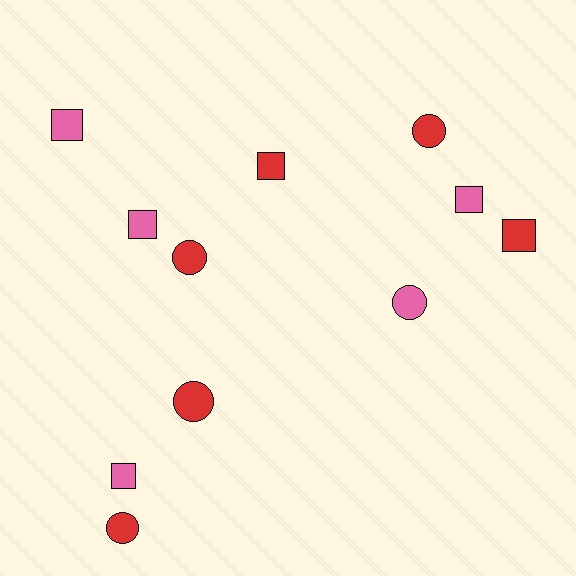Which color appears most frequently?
Red, with 6 objects.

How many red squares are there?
There are 2 red squares.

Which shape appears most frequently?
Square, with 6 objects.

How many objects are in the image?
There are 11 objects.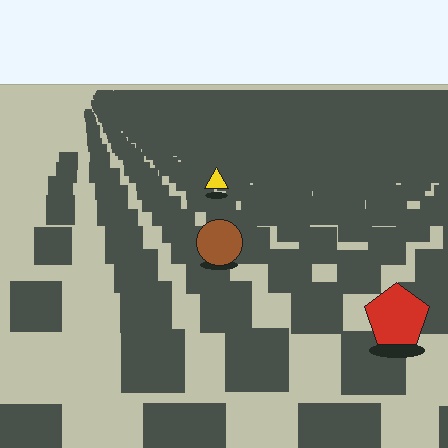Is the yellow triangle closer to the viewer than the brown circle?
No. The brown circle is closer — you can tell from the texture gradient: the ground texture is coarser near it.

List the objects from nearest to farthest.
From nearest to farthest: the red pentagon, the brown circle, the yellow triangle.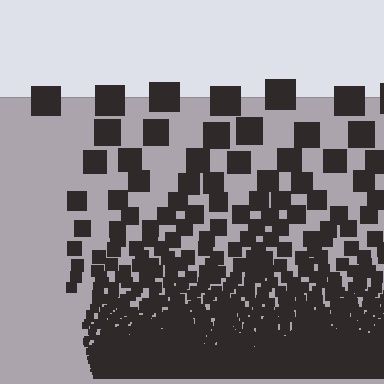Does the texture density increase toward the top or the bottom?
Density increases toward the bottom.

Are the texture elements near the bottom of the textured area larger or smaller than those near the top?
Smaller. The gradient is inverted — elements near the bottom are smaller and denser.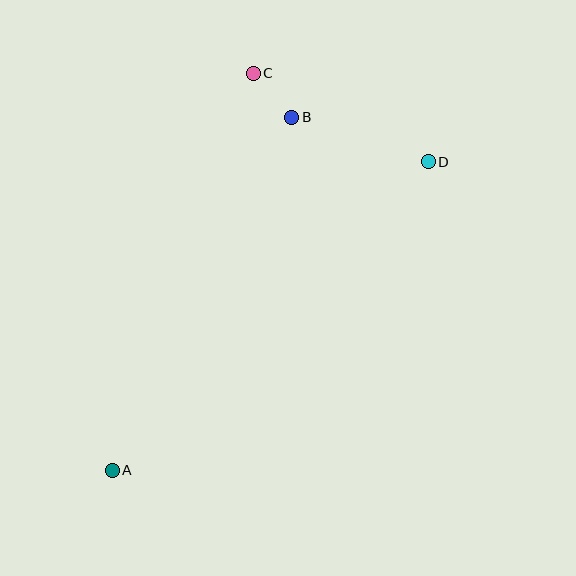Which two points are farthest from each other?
Points A and D are farthest from each other.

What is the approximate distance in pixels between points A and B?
The distance between A and B is approximately 396 pixels.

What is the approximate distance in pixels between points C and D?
The distance between C and D is approximately 196 pixels.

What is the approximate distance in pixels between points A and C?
The distance between A and C is approximately 421 pixels.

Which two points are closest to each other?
Points B and C are closest to each other.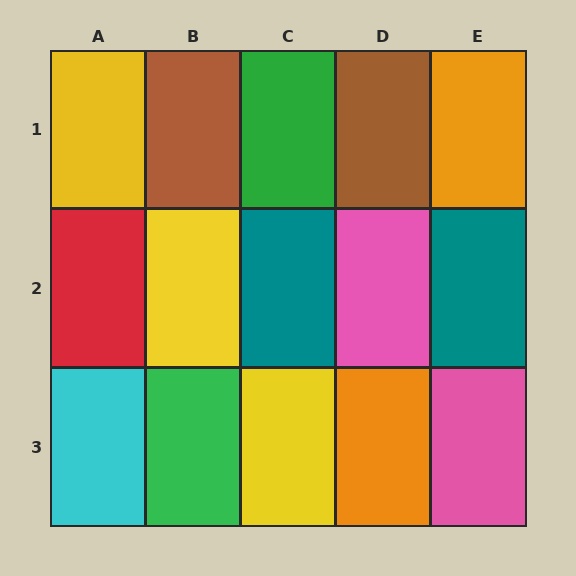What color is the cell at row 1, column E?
Orange.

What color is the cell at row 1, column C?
Green.